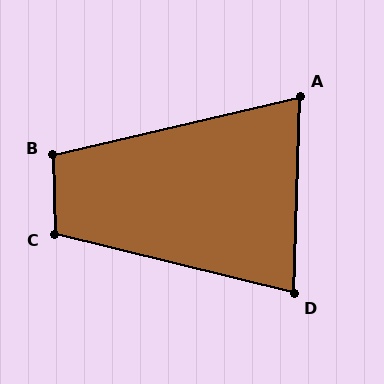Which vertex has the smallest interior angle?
A, at approximately 75 degrees.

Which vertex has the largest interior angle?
C, at approximately 105 degrees.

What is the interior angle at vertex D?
Approximately 78 degrees (acute).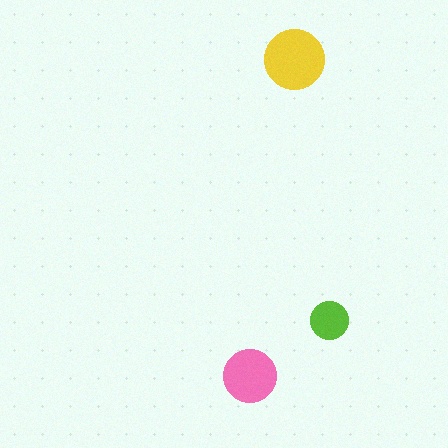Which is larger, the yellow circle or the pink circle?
The yellow one.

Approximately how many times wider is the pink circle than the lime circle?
About 1.5 times wider.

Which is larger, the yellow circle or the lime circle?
The yellow one.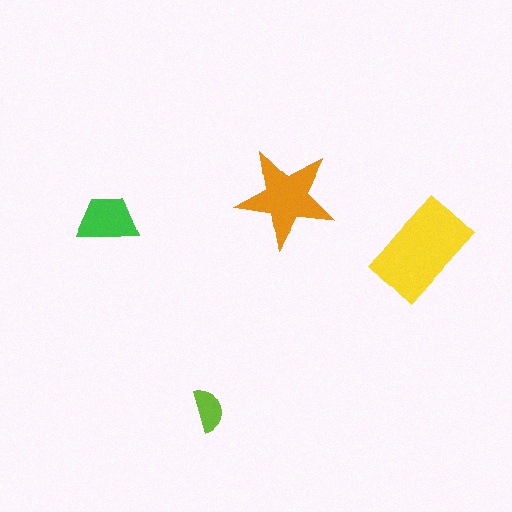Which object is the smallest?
The lime semicircle.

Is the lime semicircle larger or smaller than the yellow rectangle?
Smaller.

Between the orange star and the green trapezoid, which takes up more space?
The orange star.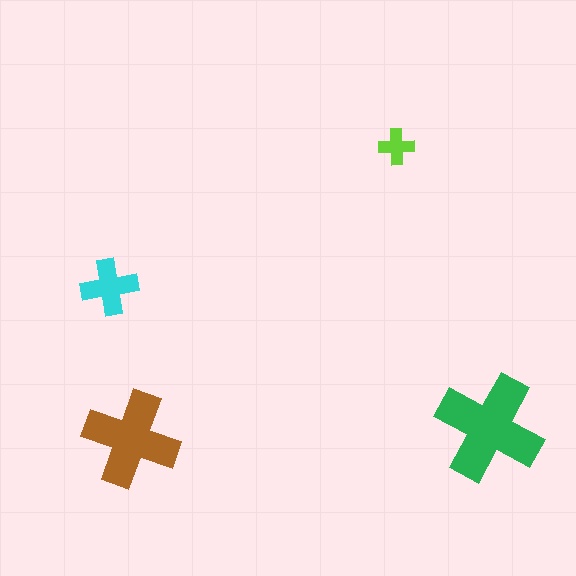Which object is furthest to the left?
The cyan cross is leftmost.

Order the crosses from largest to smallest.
the green one, the brown one, the cyan one, the lime one.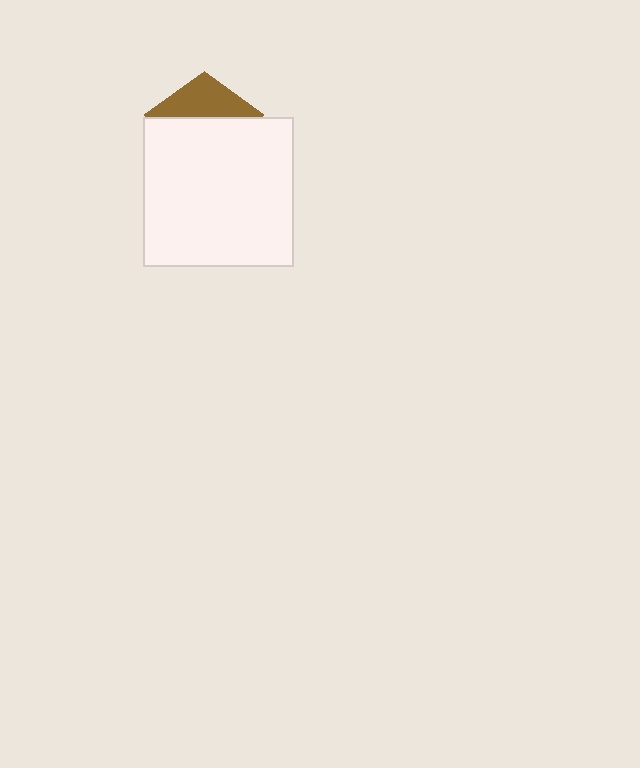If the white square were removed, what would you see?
You would see the complete brown pentagon.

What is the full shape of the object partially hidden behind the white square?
The partially hidden object is a brown pentagon.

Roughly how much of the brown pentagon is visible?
A small part of it is visible (roughly 31%).